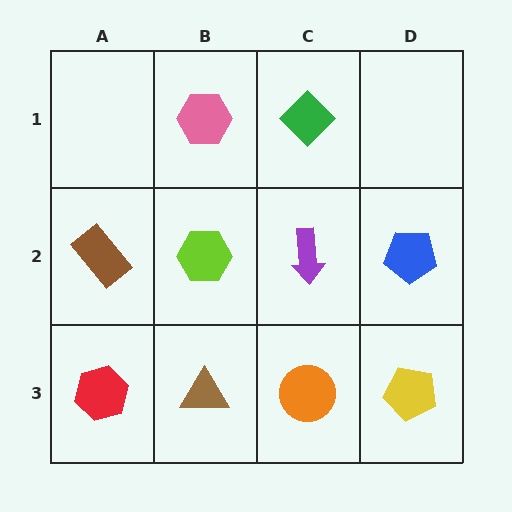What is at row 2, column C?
A purple arrow.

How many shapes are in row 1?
2 shapes.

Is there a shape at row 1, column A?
No, that cell is empty.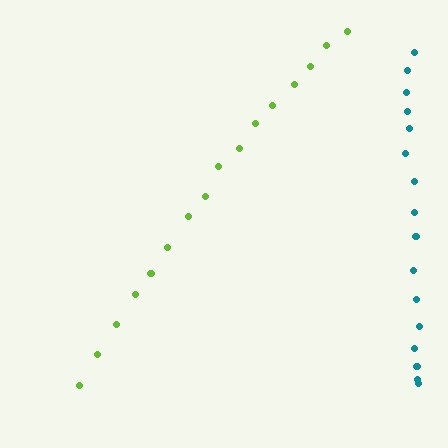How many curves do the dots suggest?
There are 2 distinct paths.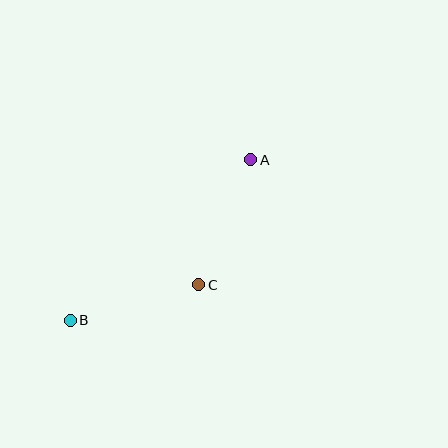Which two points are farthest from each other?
Points A and B are farthest from each other.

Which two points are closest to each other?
Points B and C are closest to each other.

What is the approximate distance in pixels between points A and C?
The distance between A and C is approximately 135 pixels.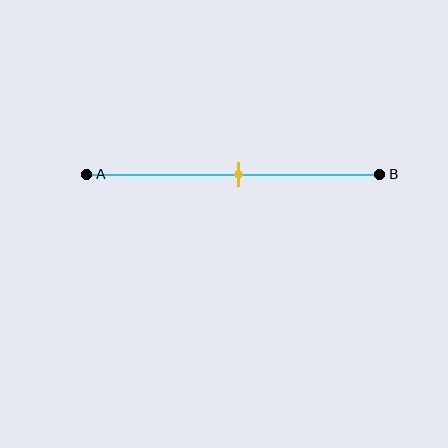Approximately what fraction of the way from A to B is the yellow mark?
The yellow mark is approximately 50% of the way from A to B.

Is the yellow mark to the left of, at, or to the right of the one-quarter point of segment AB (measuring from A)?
The yellow mark is to the right of the one-quarter point of segment AB.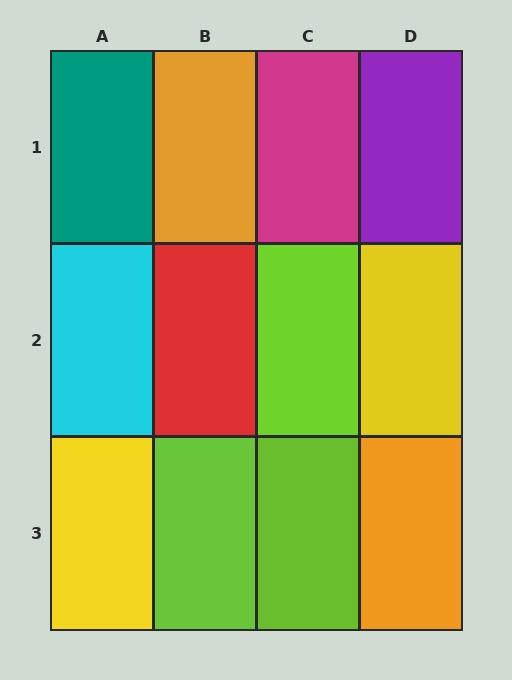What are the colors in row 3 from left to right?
Yellow, lime, lime, orange.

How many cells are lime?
3 cells are lime.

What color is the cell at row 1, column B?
Orange.